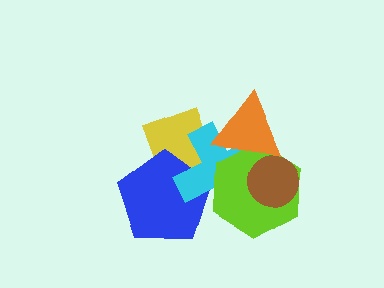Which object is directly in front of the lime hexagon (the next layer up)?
The orange triangle is directly in front of the lime hexagon.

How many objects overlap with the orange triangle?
4 objects overlap with the orange triangle.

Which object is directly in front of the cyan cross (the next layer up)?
The lime hexagon is directly in front of the cyan cross.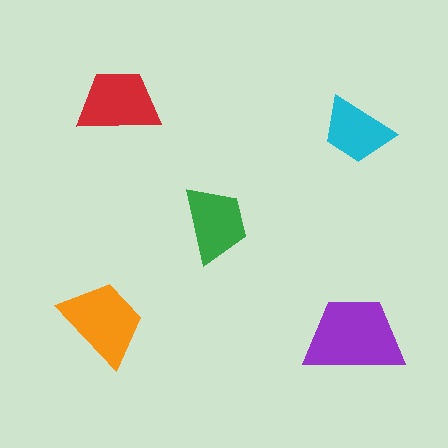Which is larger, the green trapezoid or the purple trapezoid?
The purple one.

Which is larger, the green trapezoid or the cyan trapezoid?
The green one.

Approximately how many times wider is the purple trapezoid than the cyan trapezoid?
About 1.5 times wider.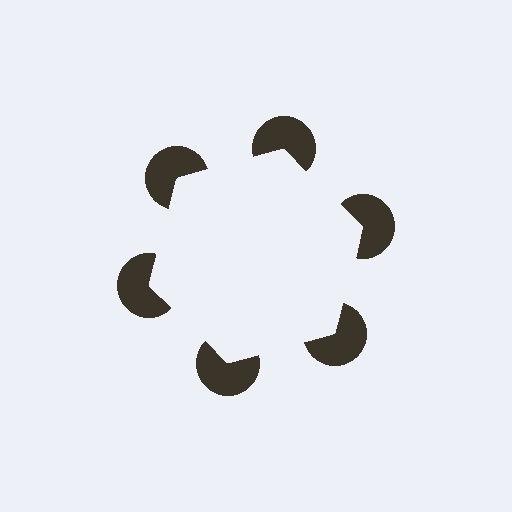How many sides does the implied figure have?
6 sides.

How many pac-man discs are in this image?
There are 6 — one at each vertex of the illusory hexagon.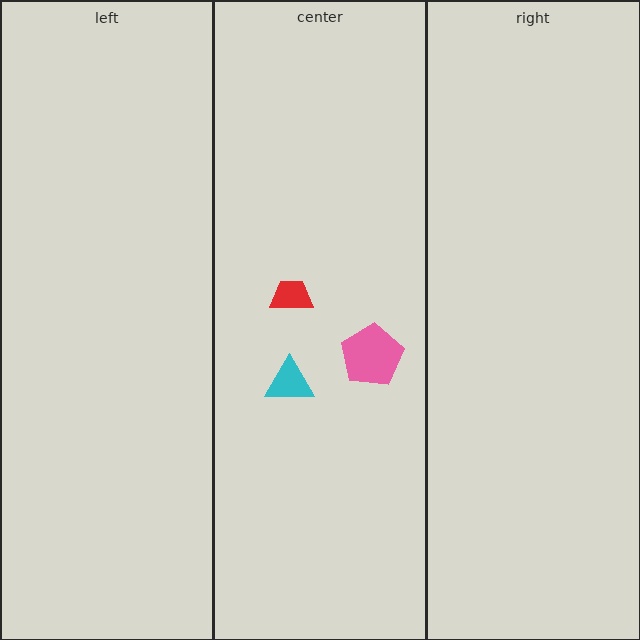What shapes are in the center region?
The pink pentagon, the red trapezoid, the cyan triangle.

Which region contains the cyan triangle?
The center region.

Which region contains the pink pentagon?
The center region.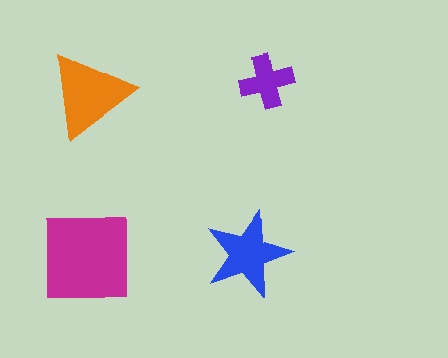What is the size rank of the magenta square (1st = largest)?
1st.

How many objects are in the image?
There are 4 objects in the image.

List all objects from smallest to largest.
The purple cross, the blue star, the orange triangle, the magenta square.